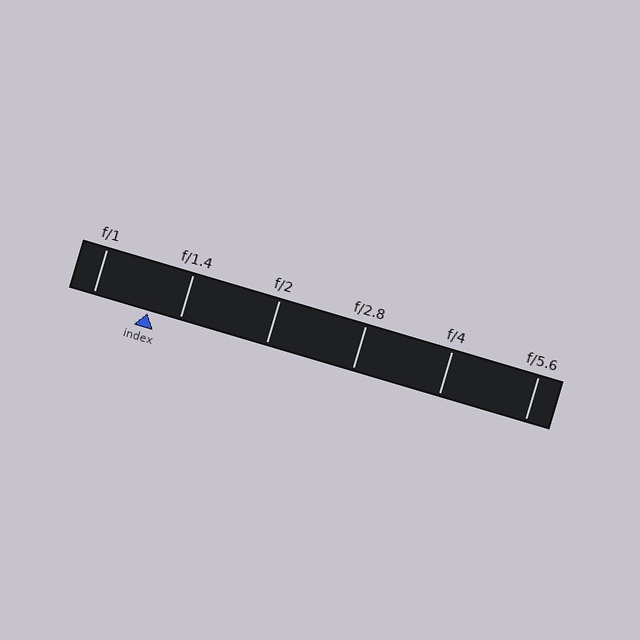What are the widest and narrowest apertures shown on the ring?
The widest aperture shown is f/1 and the narrowest is f/5.6.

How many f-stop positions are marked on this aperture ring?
There are 6 f-stop positions marked.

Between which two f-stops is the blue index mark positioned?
The index mark is between f/1 and f/1.4.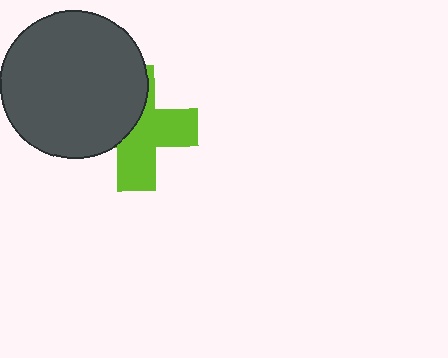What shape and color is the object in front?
The object in front is a dark gray circle.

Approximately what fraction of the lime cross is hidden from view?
Roughly 45% of the lime cross is hidden behind the dark gray circle.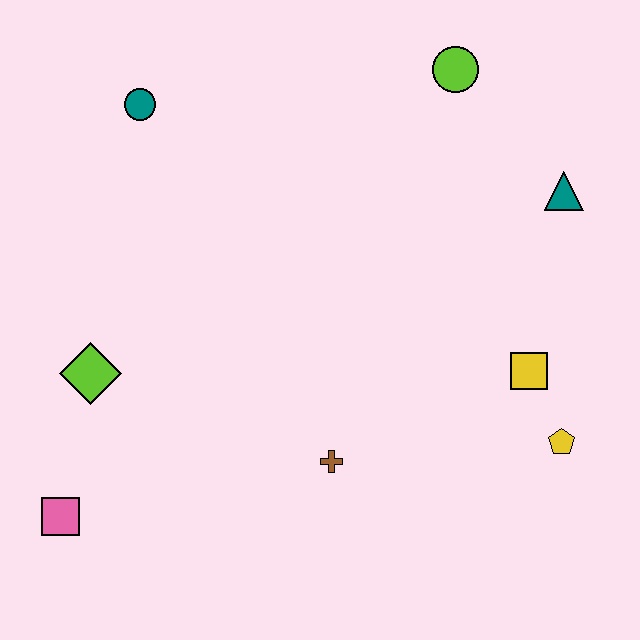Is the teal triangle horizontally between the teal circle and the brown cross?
No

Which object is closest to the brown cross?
The yellow square is closest to the brown cross.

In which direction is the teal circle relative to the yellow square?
The teal circle is to the left of the yellow square.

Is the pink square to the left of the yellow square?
Yes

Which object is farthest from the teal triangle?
The pink square is farthest from the teal triangle.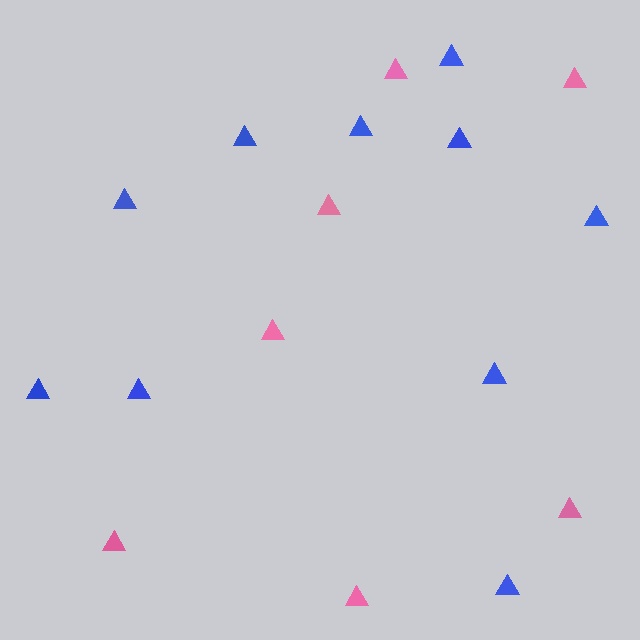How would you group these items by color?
There are 2 groups: one group of pink triangles (7) and one group of blue triangles (10).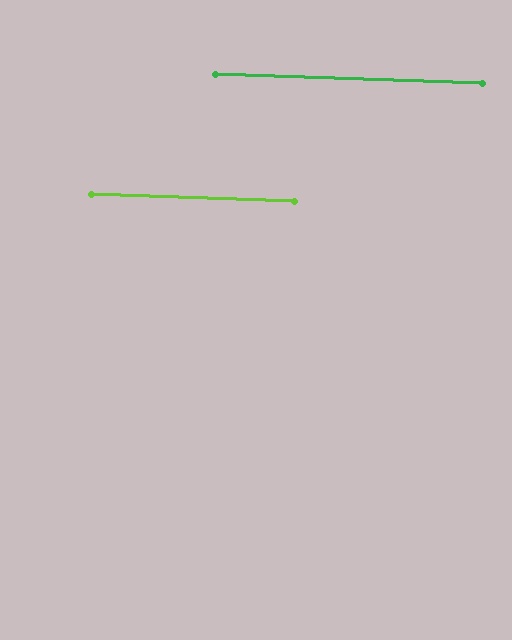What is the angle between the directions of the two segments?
Approximately 0 degrees.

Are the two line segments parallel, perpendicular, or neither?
Parallel — their directions differ by only 0.1°.